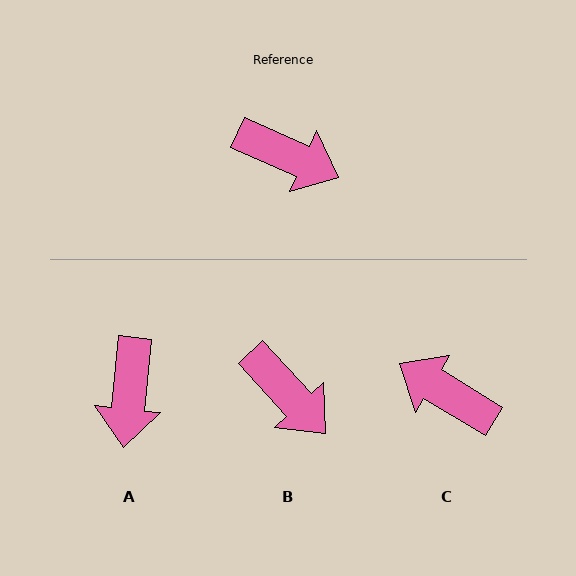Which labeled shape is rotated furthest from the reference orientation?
C, about 172 degrees away.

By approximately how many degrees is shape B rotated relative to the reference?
Approximately 24 degrees clockwise.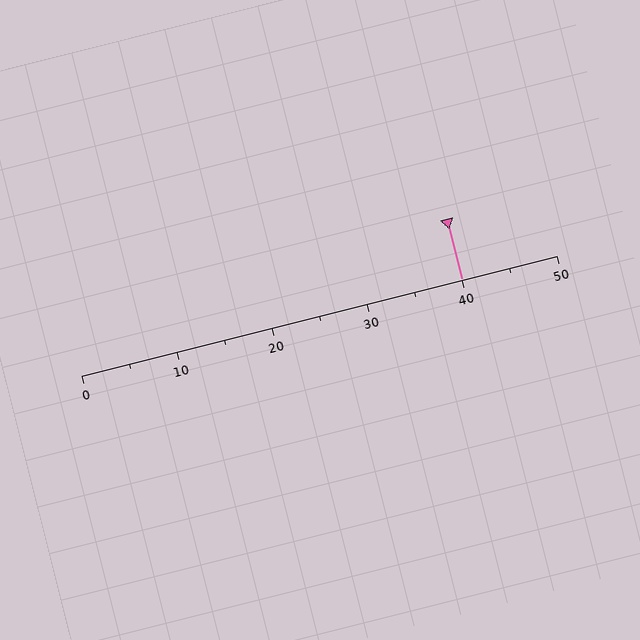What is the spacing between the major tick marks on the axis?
The major ticks are spaced 10 apart.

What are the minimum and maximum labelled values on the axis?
The axis runs from 0 to 50.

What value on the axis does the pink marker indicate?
The marker indicates approximately 40.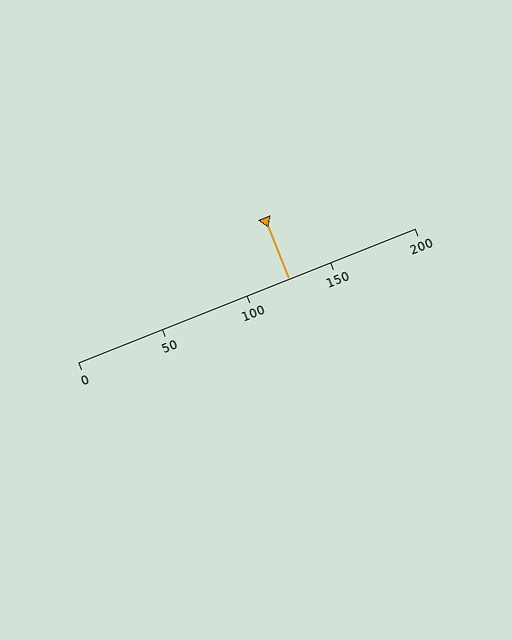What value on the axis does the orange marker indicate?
The marker indicates approximately 125.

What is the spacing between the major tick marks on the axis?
The major ticks are spaced 50 apart.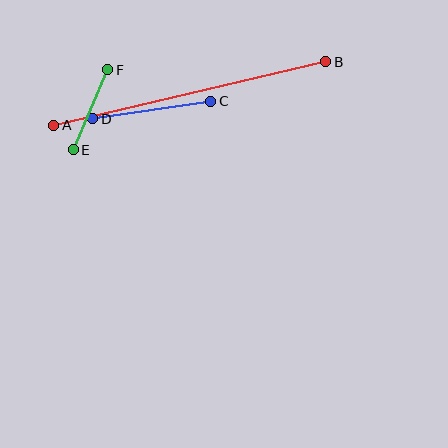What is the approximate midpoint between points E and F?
The midpoint is at approximately (90, 110) pixels.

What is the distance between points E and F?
The distance is approximately 87 pixels.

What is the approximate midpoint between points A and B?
The midpoint is at approximately (190, 94) pixels.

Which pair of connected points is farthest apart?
Points A and B are farthest apart.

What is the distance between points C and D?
The distance is approximately 120 pixels.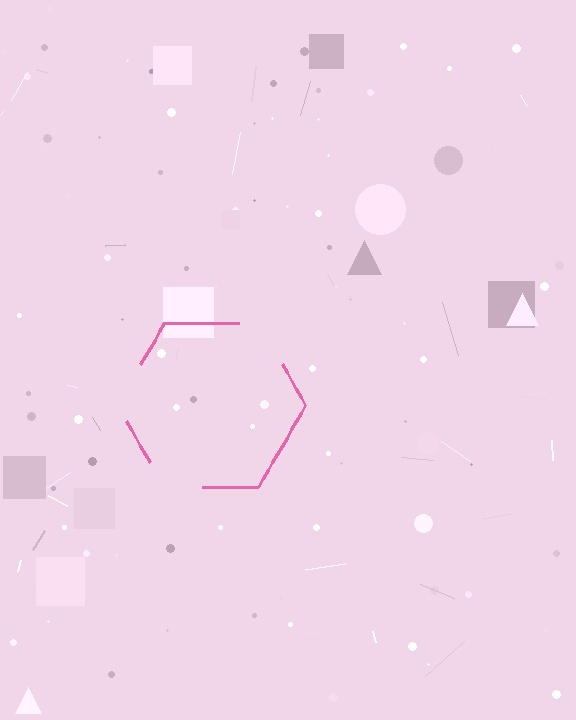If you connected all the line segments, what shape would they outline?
They would outline a hexagon.